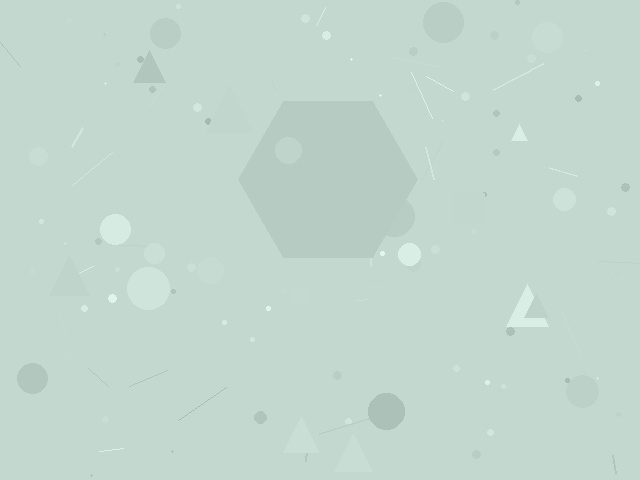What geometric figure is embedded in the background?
A hexagon is embedded in the background.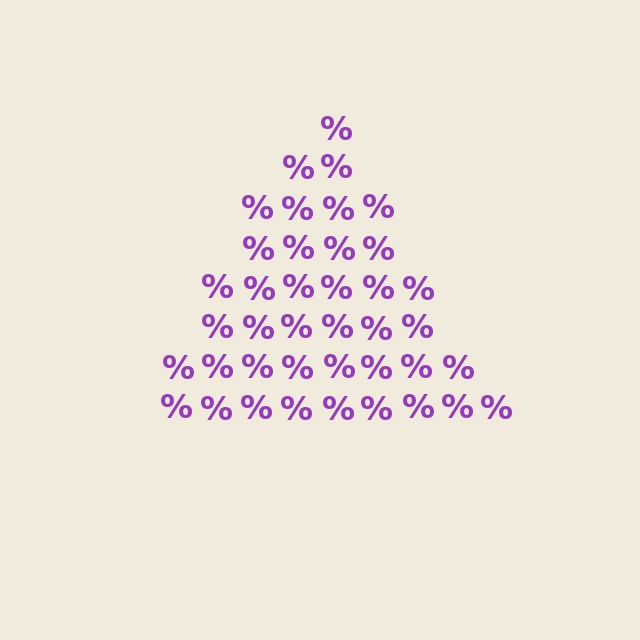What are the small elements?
The small elements are percent signs.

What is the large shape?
The large shape is a triangle.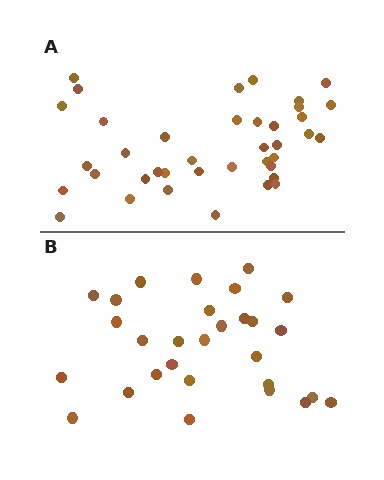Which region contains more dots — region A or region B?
Region A (the top region) has more dots.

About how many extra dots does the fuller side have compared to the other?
Region A has roughly 10 or so more dots than region B.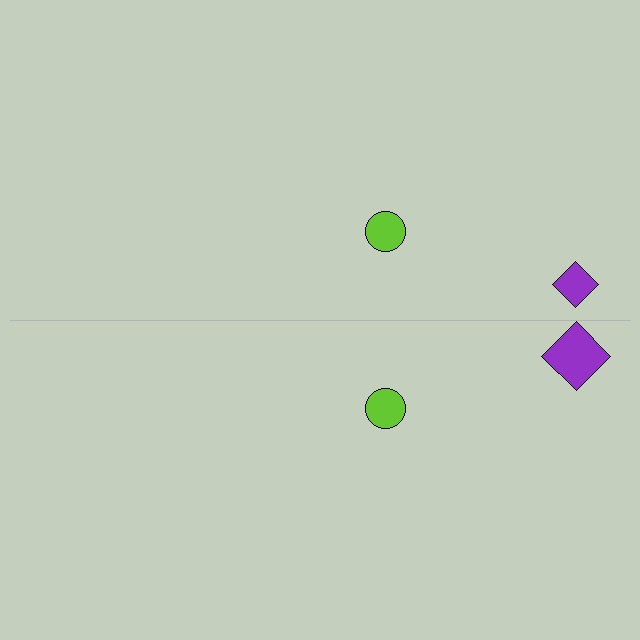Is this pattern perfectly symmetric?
No, the pattern is not perfectly symmetric. The purple diamond on the bottom side has a different size than its mirror counterpart.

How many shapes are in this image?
There are 4 shapes in this image.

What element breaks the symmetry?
The purple diamond on the bottom side has a different size than its mirror counterpart.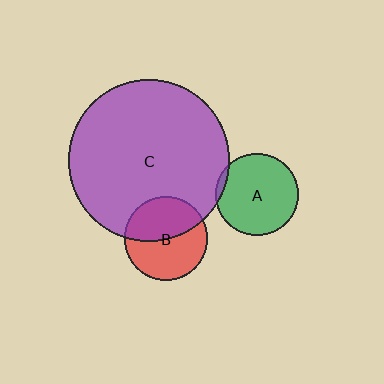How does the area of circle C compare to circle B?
Approximately 3.7 times.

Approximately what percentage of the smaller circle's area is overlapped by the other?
Approximately 5%.